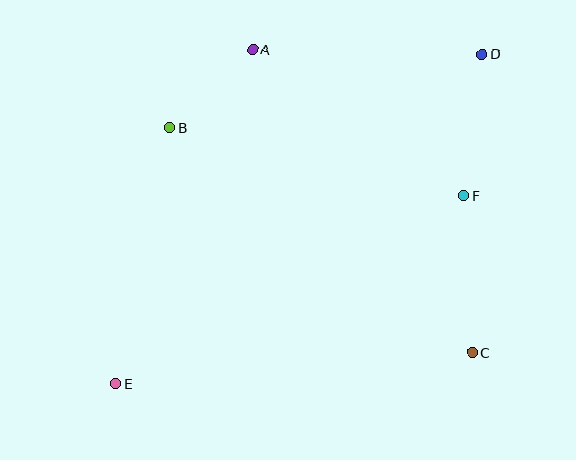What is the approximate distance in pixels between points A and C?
The distance between A and C is approximately 374 pixels.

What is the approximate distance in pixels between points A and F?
The distance between A and F is approximately 257 pixels.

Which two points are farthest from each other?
Points D and E are farthest from each other.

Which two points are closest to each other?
Points A and B are closest to each other.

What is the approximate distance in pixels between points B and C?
The distance between B and C is approximately 377 pixels.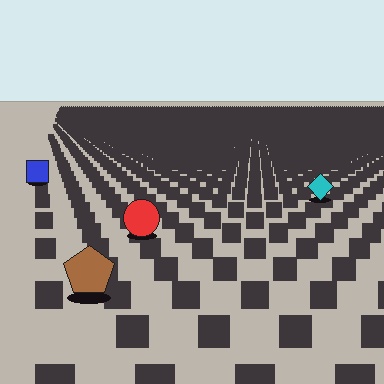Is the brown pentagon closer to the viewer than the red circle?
Yes. The brown pentagon is closer — you can tell from the texture gradient: the ground texture is coarser near it.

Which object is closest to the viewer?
The brown pentagon is closest. The texture marks near it are larger and more spread out.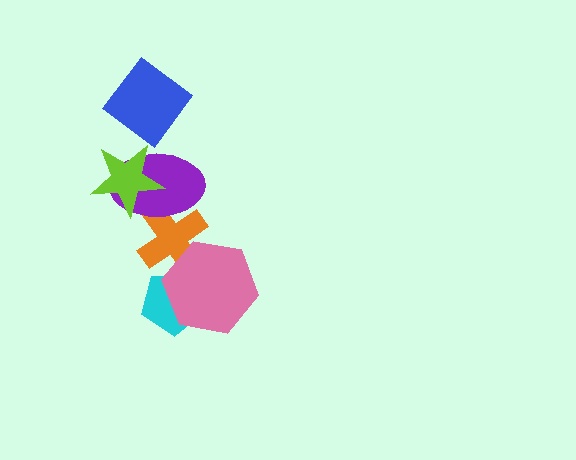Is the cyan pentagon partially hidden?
Yes, it is partially covered by another shape.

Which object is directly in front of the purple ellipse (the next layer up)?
The blue diamond is directly in front of the purple ellipse.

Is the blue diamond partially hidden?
No, no other shape covers it.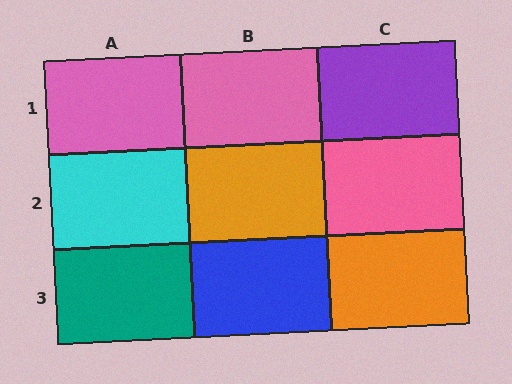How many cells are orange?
2 cells are orange.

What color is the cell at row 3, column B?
Blue.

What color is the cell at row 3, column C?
Orange.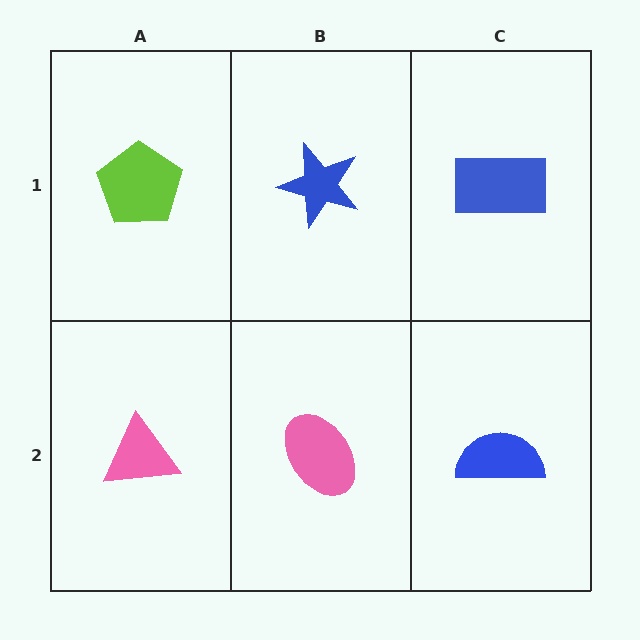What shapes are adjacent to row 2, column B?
A blue star (row 1, column B), a pink triangle (row 2, column A), a blue semicircle (row 2, column C).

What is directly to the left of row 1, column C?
A blue star.